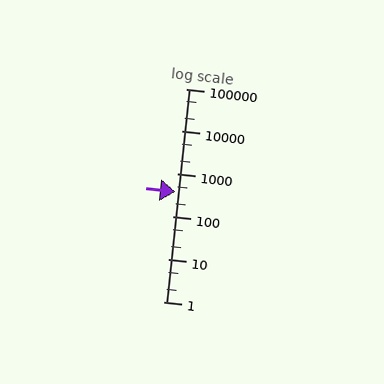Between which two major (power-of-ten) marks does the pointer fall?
The pointer is between 100 and 1000.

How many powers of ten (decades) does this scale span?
The scale spans 5 decades, from 1 to 100000.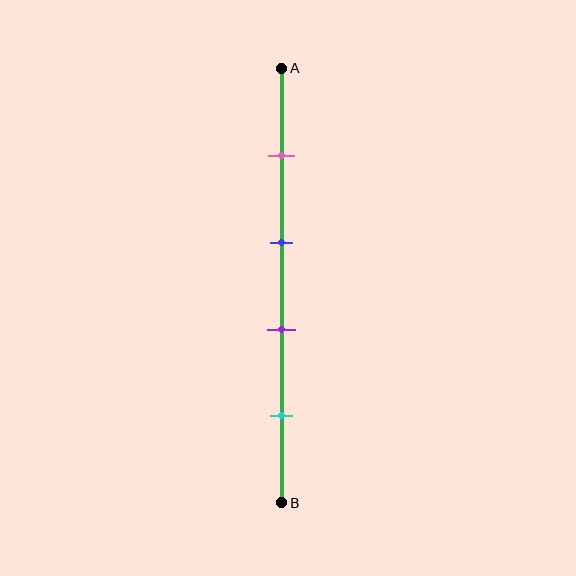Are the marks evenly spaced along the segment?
Yes, the marks are approximately evenly spaced.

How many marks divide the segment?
There are 4 marks dividing the segment.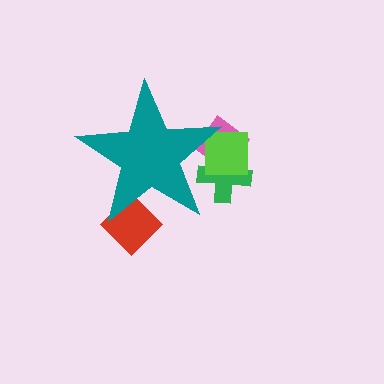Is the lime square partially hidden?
Yes, the lime square is partially hidden behind the teal star.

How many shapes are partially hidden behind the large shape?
4 shapes are partially hidden.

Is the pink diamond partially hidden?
Yes, the pink diamond is partially hidden behind the teal star.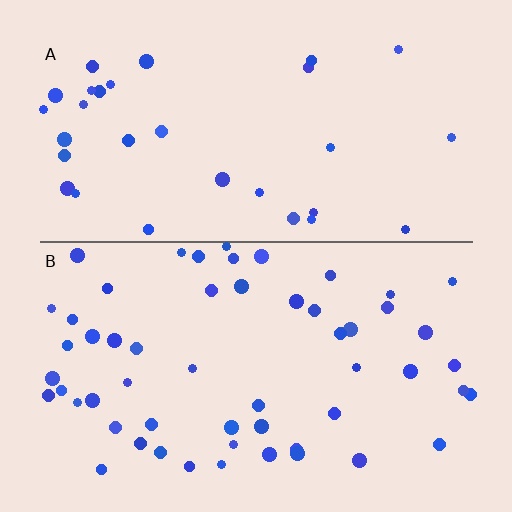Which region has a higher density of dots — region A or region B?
B (the bottom).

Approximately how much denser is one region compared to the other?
Approximately 1.8× — region B over region A.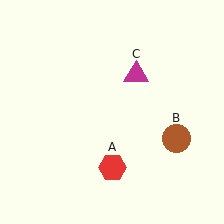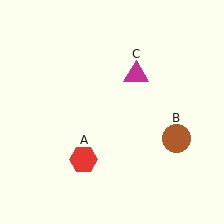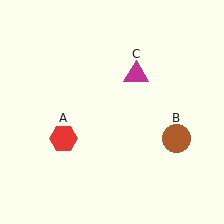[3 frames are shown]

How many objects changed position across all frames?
1 object changed position: red hexagon (object A).